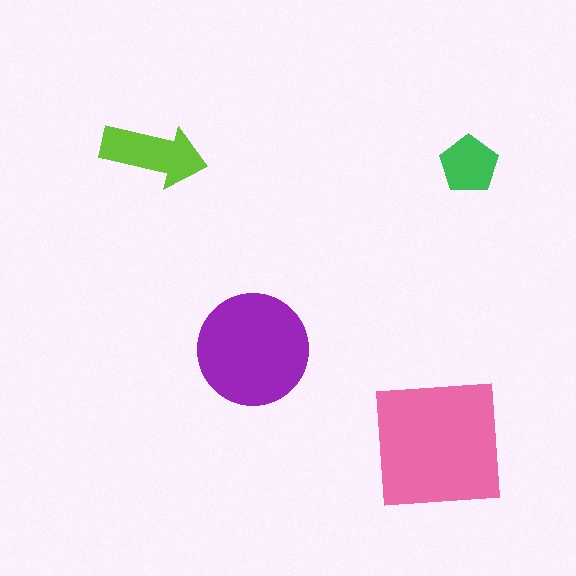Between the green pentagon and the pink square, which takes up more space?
The pink square.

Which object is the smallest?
The green pentagon.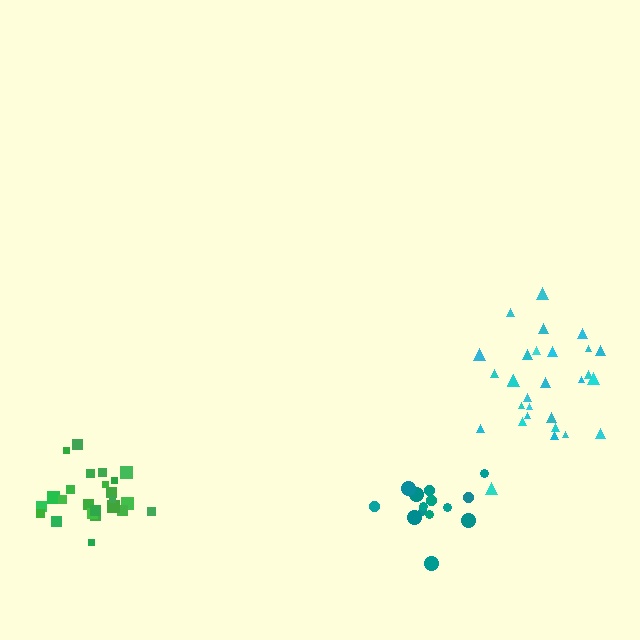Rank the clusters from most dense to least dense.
green, cyan, teal.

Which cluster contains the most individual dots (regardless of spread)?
Cyan (29).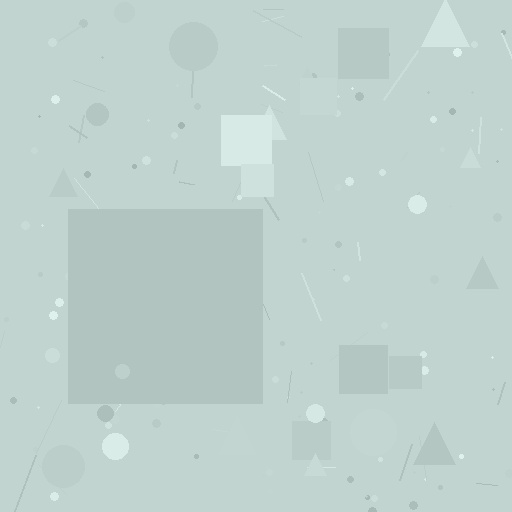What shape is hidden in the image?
A square is hidden in the image.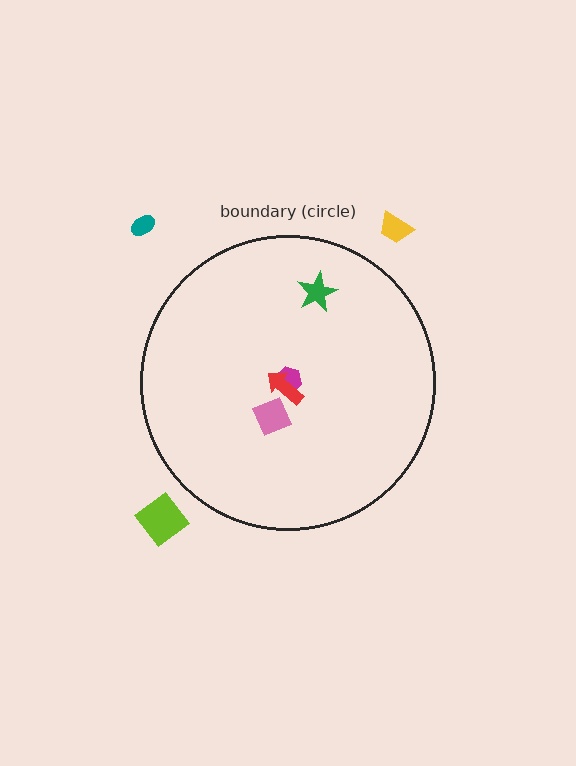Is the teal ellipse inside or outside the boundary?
Outside.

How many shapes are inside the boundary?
4 inside, 3 outside.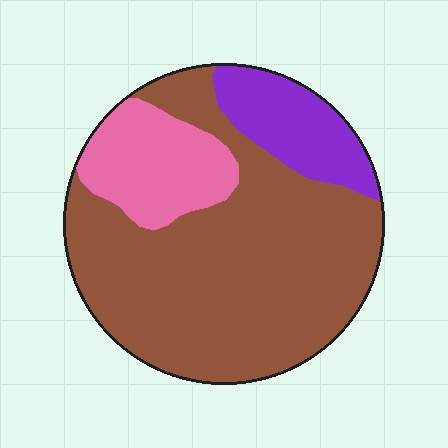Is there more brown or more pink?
Brown.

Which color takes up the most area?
Brown, at roughly 70%.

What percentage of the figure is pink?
Pink takes up about one sixth (1/6) of the figure.